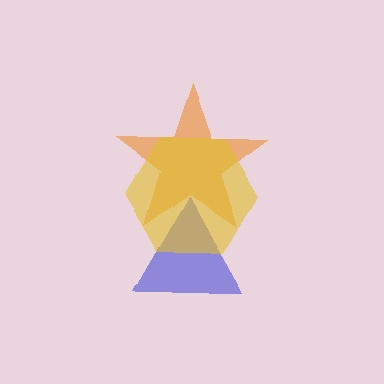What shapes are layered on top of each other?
The layered shapes are: a blue triangle, an orange star, a yellow hexagon.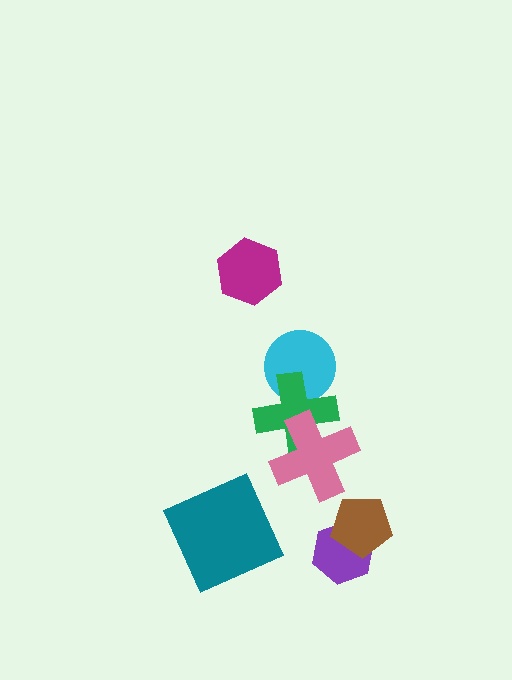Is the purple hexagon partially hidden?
Yes, it is partially covered by another shape.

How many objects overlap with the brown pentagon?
1 object overlaps with the brown pentagon.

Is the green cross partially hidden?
Yes, it is partially covered by another shape.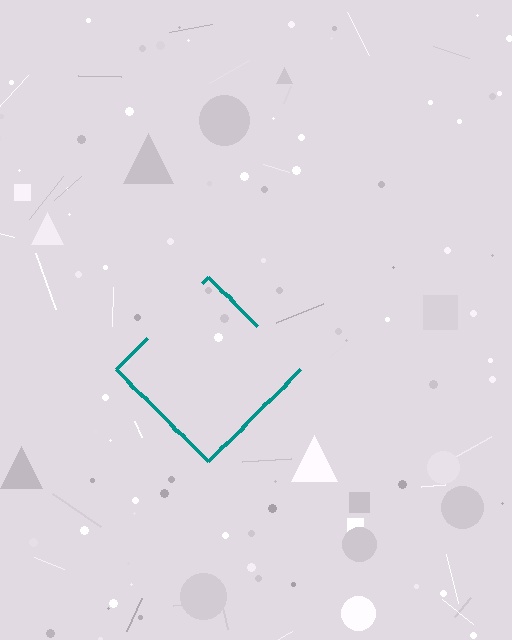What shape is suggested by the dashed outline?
The dashed outline suggests a diamond.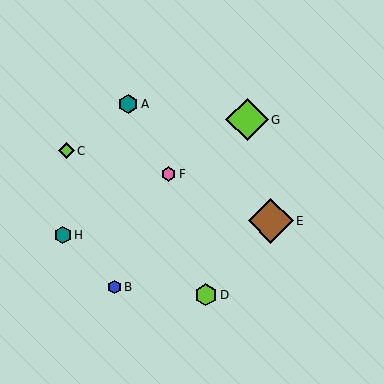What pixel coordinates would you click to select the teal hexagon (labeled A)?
Click at (128, 104) to select the teal hexagon A.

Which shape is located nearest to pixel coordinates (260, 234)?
The brown diamond (labeled E) at (271, 221) is nearest to that location.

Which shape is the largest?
The brown diamond (labeled E) is the largest.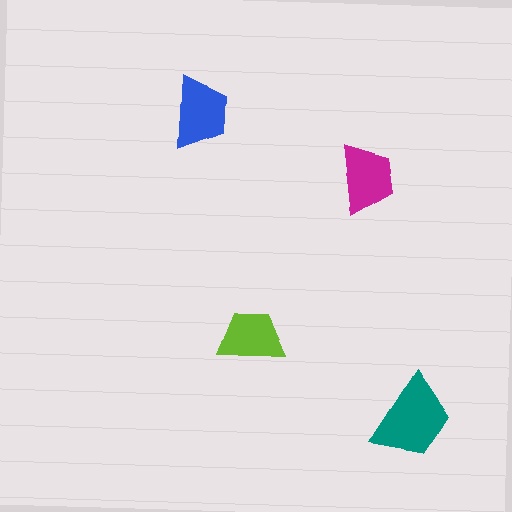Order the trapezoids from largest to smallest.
the teal one, the blue one, the magenta one, the lime one.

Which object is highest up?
The blue trapezoid is topmost.